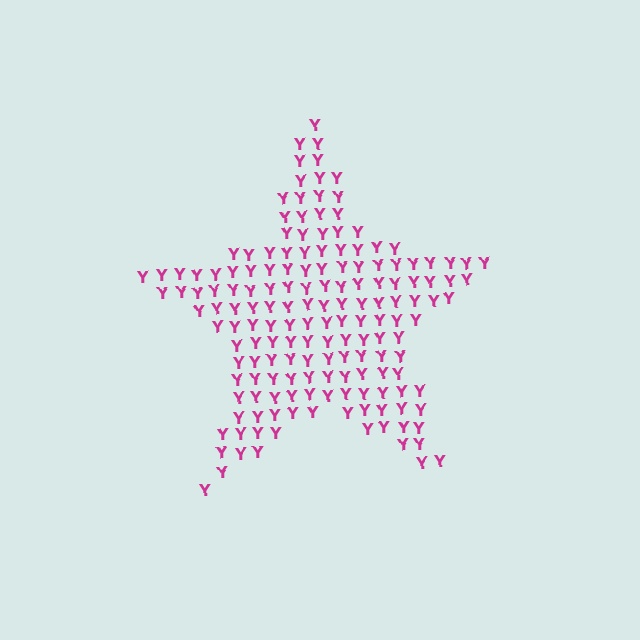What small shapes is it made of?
It is made of small letter Y's.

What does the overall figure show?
The overall figure shows a star.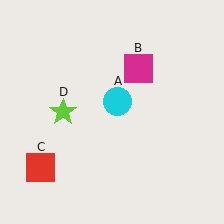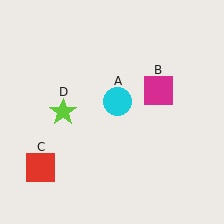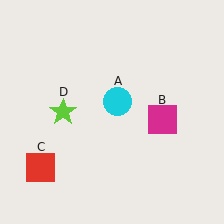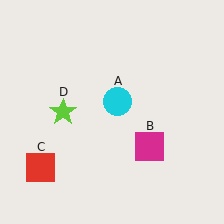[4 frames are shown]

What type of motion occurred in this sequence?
The magenta square (object B) rotated clockwise around the center of the scene.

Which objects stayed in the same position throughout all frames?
Cyan circle (object A) and red square (object C) and lime star (object D) remained stationary.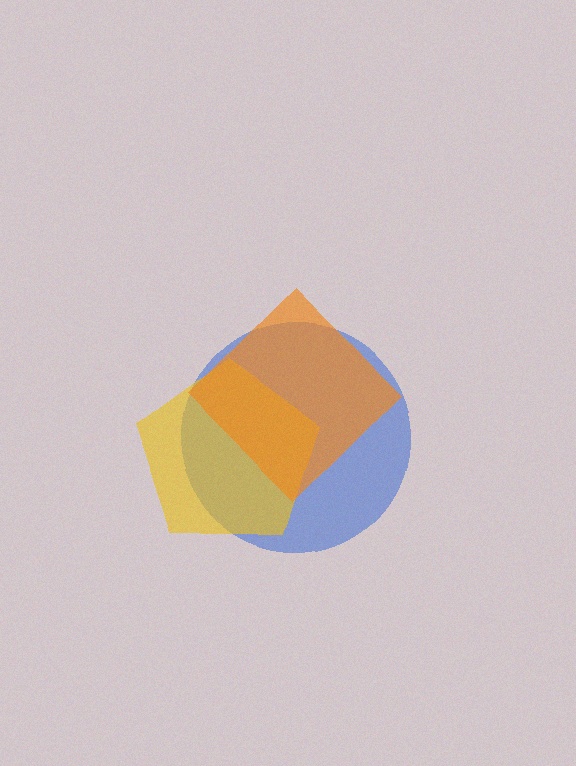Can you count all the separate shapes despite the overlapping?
Yes, there are 3 separate shapes.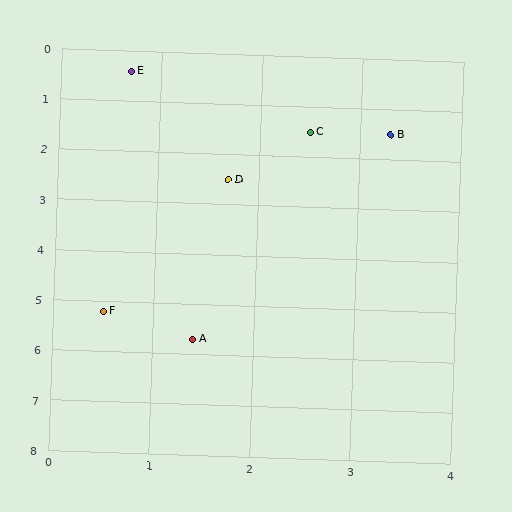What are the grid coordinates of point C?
Point C is at approximately (2.5, 1.5).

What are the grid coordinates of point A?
Point A is at approximately (1.4, 5.7).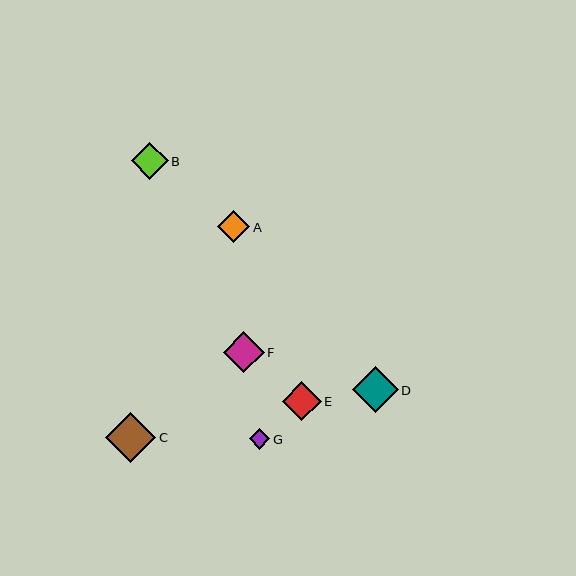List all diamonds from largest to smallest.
From largest to smallest: C, D, F, E, B, A, G.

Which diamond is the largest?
Diamond C is the largest with a size of approximately 50 pixels.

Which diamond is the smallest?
Diamond G is the smallest with a size of approximately 21 pixels.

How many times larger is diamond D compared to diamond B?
Diamond D is approximately 1.2 times the size of diamond B.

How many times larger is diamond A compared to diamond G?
Diamond A is approximately 1.5 times the size of diamond G.